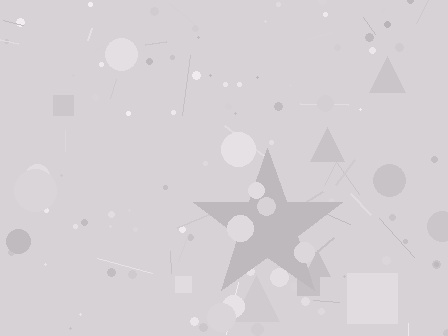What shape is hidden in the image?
A star is hidden in the image.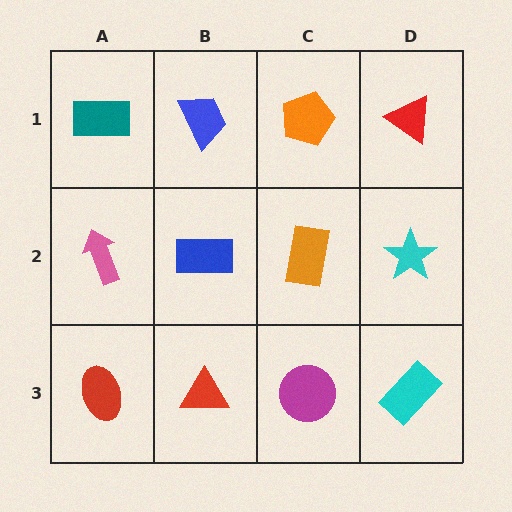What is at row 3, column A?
A red ellipse.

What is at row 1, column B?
A blue trapezoid.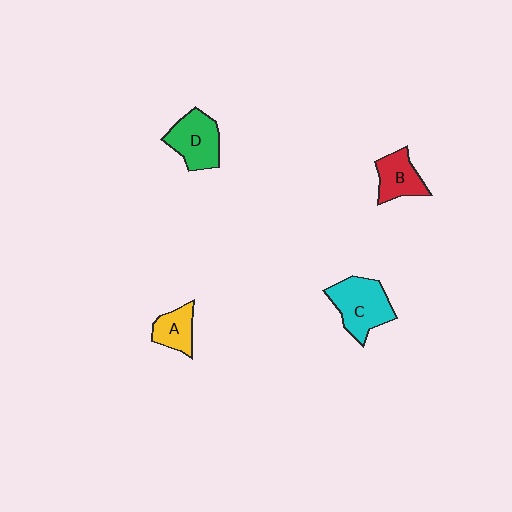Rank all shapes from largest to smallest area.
From largest to smallest: C (cyan), D (green), B (red), A (yellow).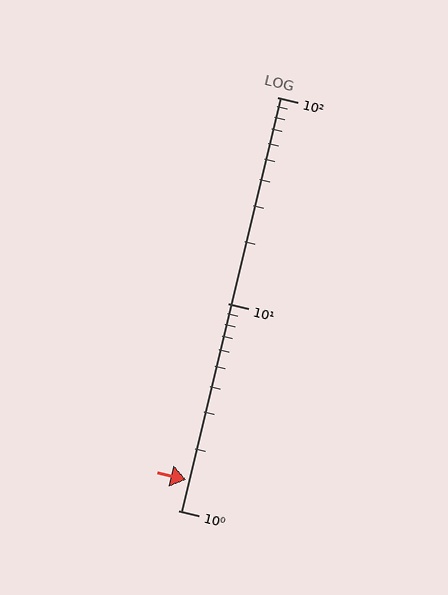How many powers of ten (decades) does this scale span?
The scale spans 2 decades, from 1 to 100.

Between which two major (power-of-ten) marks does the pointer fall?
The pointer is between 1 and 10.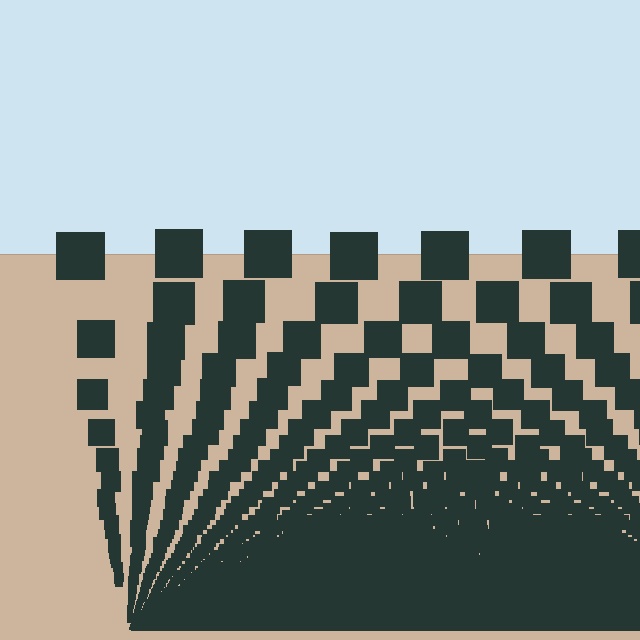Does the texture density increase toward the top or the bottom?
Density increases toward the bottom.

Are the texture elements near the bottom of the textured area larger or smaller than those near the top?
Smaller. The gradient is inverted — elements near the bottom are smaller and denser.